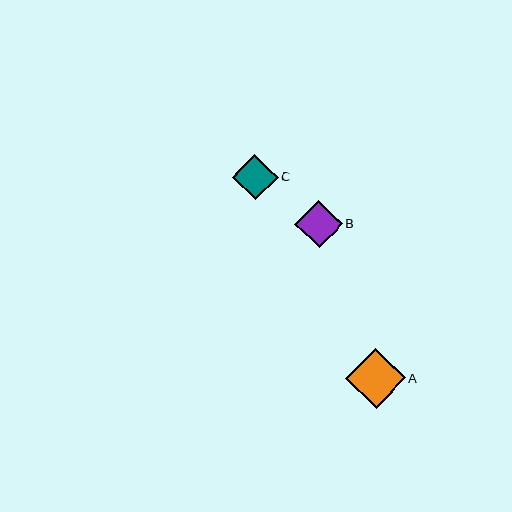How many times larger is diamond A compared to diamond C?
Diamond A is approximately 1.3 times the size of diamond C.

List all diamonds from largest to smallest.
From largest to smallest: A, B, C.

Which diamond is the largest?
Diamond A is the largest with a size of approximately 60 pixels.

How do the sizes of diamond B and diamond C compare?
Diamond B and diamond C are approximately the same size.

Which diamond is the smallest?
Diamond C is the smallest with a size of approximately 46 pixels.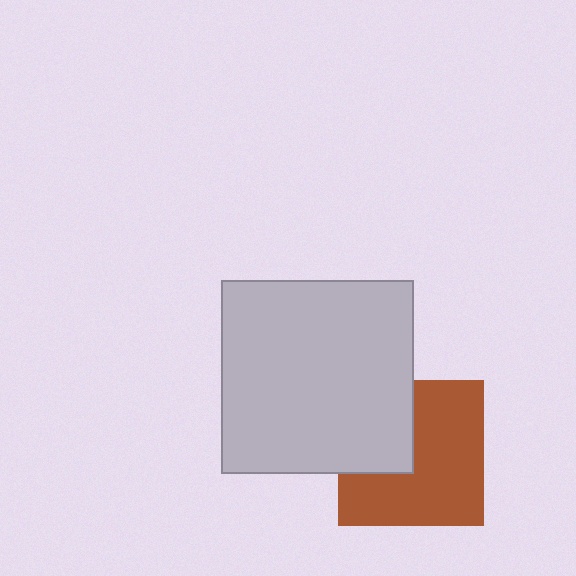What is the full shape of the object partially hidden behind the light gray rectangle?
The partially hidden object is a brown square.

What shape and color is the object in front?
The object in front is a light gray rectangle.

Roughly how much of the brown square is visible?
Most of it is visible (roughly 66%).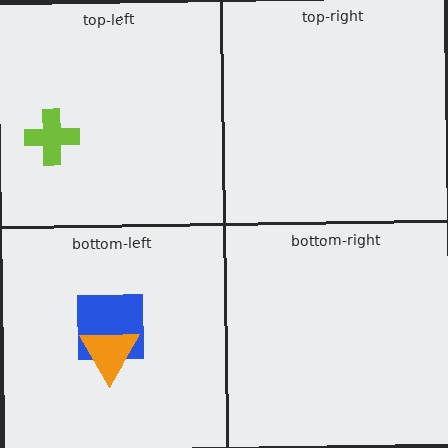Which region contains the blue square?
The bottom-left region.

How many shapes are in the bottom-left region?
2.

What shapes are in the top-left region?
The lime cross.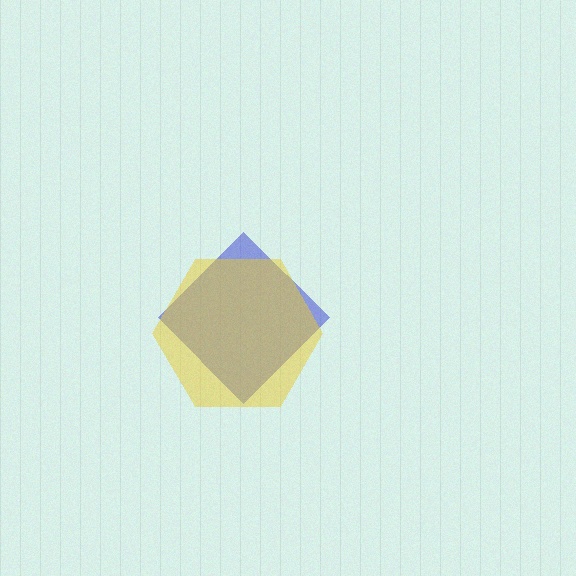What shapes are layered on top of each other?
The layered shapes are: a blue diamond, a yellow hexagon.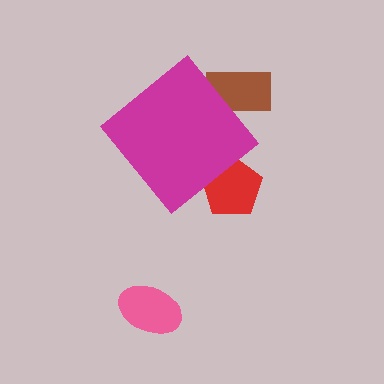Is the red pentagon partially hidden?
Yes, the red pentagon is partially hidden behind the magenta diamond.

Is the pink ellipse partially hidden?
No, the pink ellipse is fully visible.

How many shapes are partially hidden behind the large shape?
2 shapes are partially hidden.